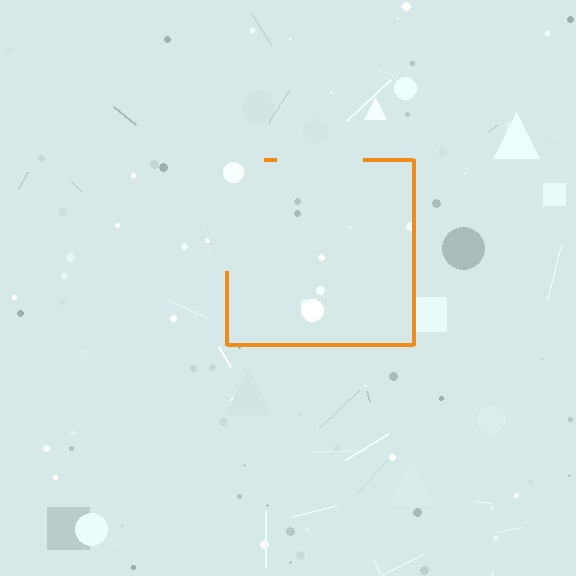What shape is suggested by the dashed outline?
The dashed outline suggests a square.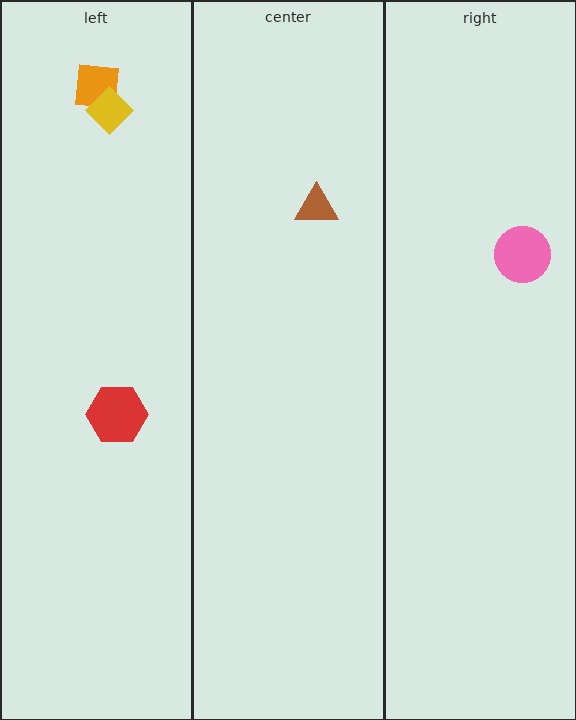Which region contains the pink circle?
The right region.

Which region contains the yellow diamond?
The left region.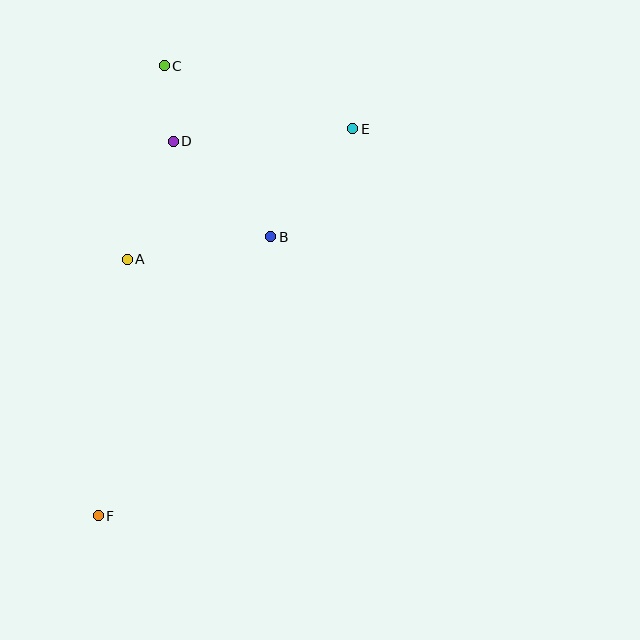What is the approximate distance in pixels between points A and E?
The distance between A and E is approximately 260 pixels.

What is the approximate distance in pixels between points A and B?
The distance between A and B is approximately 145 pixels.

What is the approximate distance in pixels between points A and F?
The distance between A and F is approximately 259 pixels.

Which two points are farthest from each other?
Points E and F are farthest from each other.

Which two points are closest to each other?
Points C and D are closest to each other.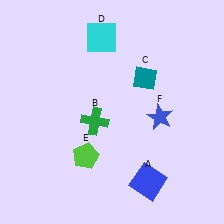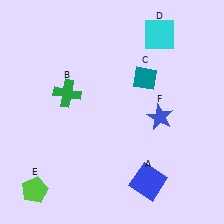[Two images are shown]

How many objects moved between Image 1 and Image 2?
3 objects moved between the two images.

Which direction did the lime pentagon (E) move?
The lime pentagon (E) moved left.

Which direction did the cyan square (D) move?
The cyan square (D) moved right.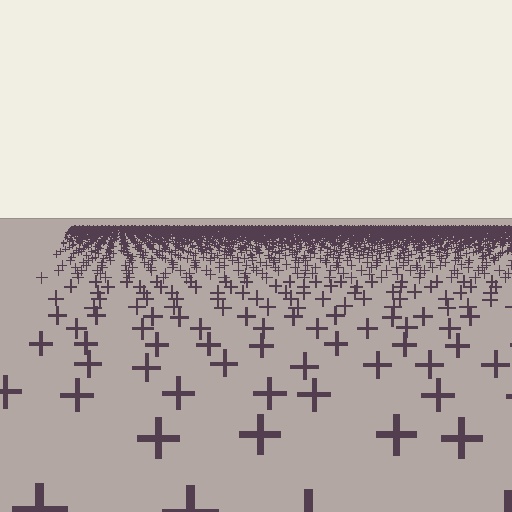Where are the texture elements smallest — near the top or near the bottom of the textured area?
Near the top.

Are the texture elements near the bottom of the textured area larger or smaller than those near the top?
Larger. Near the bottom, elements are closer to the viewer and appear at a bigger on-screen size.